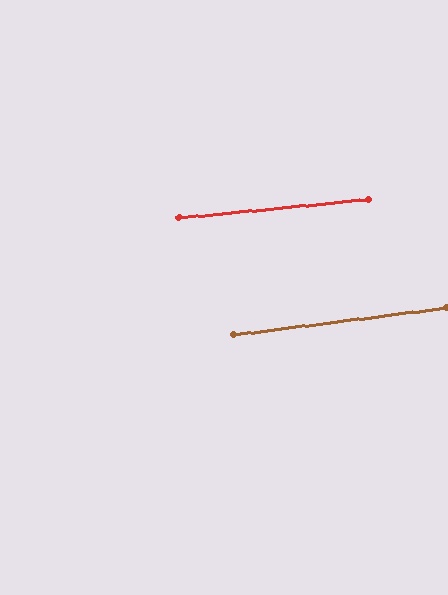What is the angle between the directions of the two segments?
Approximately 2 degrees.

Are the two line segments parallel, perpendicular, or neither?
Parallel — their directions differ by only 1.6°.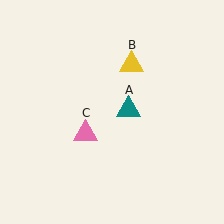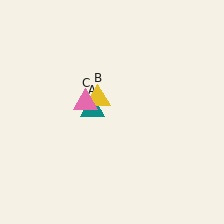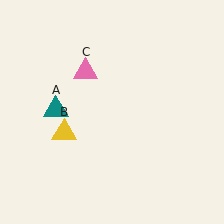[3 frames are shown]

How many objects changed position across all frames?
3 objects changed position: teal triangle (object A), yellow triangle (object B), pink triangle (object C).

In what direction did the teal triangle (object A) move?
The teal triangle (object A) moved left.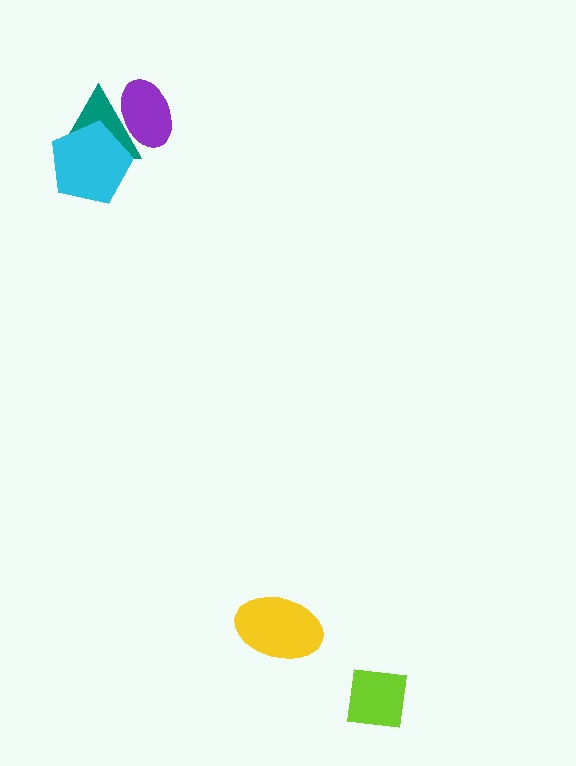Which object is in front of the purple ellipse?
The teal triangle is in front of the purple ellipse.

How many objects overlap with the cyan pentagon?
1 object overlaps with the cyan pentagon.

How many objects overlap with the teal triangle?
2 objects overlap with the teal triangle.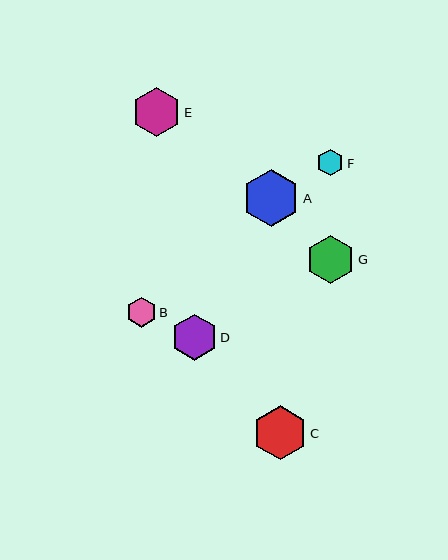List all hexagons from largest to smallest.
From largest to smallest: A, C, E, G, D, B, F.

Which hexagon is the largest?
Hexagon A is the largest with a size of approximately 57 pixels.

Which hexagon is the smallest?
Hexagon F is the smallest with a size of approximately 27 pixels.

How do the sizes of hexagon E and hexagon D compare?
Hexagon E and hexagon D are approximately the same size.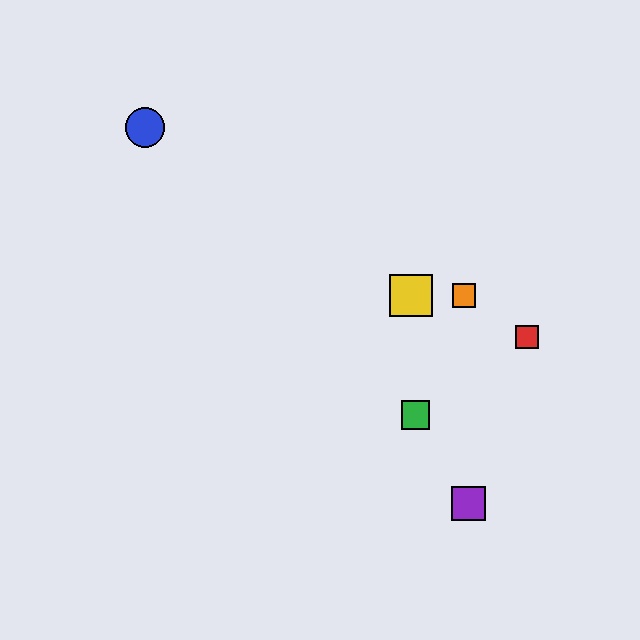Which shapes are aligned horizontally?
The yellow square, the orange square are aligned horizontally.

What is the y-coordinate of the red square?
The red square is at y≈337.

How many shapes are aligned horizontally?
2 shapes (the yellow square, the orange square) are aligned horizontally.